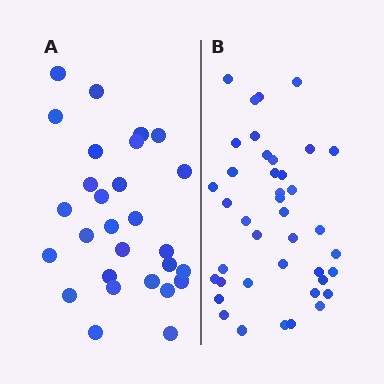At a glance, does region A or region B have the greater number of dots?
Region B (the right region) has more dots.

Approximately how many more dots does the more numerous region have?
Region B has roughly 12 or so more dots than region A.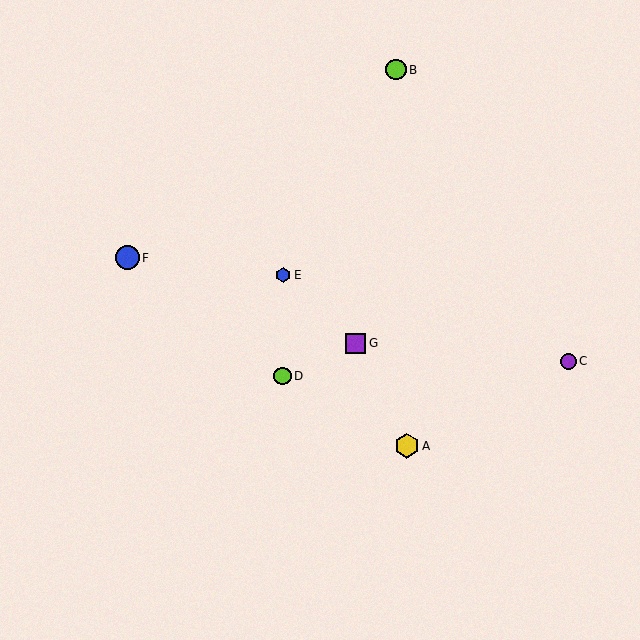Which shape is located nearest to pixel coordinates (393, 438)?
The yellow hexagon (labeled A) at (407, 446) is nearest to that location.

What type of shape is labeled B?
Shape B is a lime circle.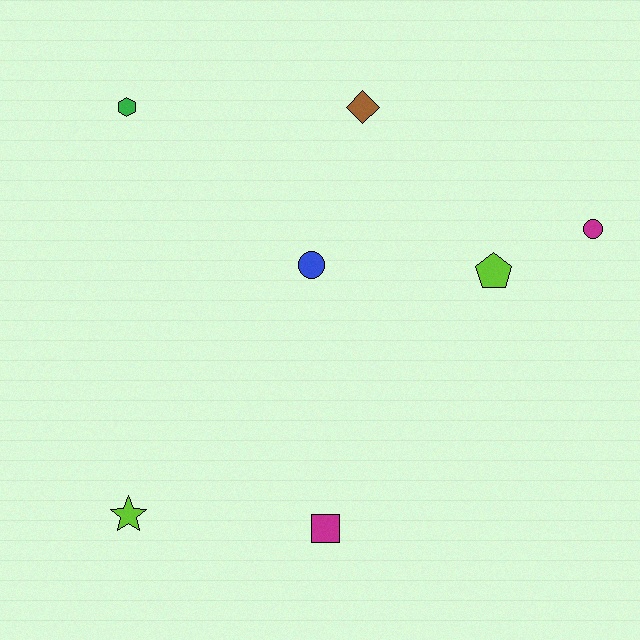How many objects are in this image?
There are 7 objects.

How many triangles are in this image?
There are no triangles.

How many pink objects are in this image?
There are no pink objects.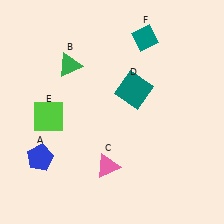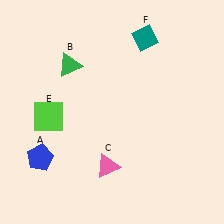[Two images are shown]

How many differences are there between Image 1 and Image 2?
There is 1 difference between the two images.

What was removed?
The teal square (D) was removed in Image 2.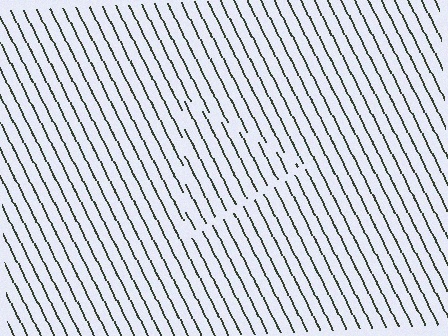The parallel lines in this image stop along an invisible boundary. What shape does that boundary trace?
An illusory triangle. The interior of the shape contains the same grating, shifted by half a period — the contour is defined by the phase discontinuity where line-ends from the inner and outer gratings abut.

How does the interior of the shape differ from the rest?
The interior of the shape contains the same grating, shifted by half a period — the contour is defined by the phase discontinuity where line-ends from the inner and outer gratings abut.